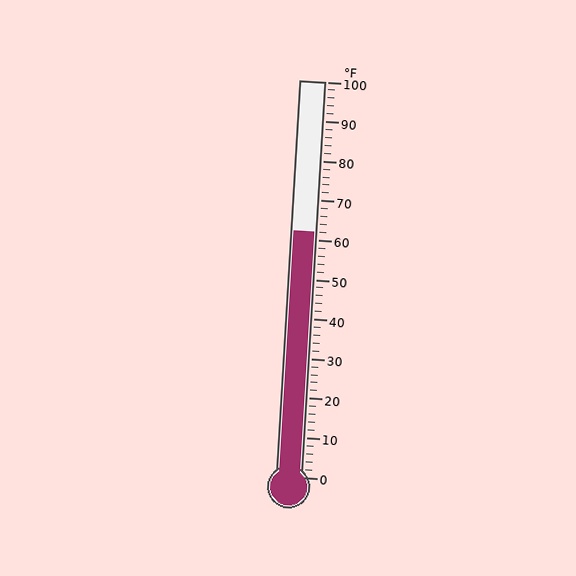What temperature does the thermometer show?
The thermometer shows approximately 62°F.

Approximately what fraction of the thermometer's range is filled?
The thermometer is filled to approximately 60% of its range.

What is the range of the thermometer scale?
The thermometer scale ranges from 0°F to 100°F.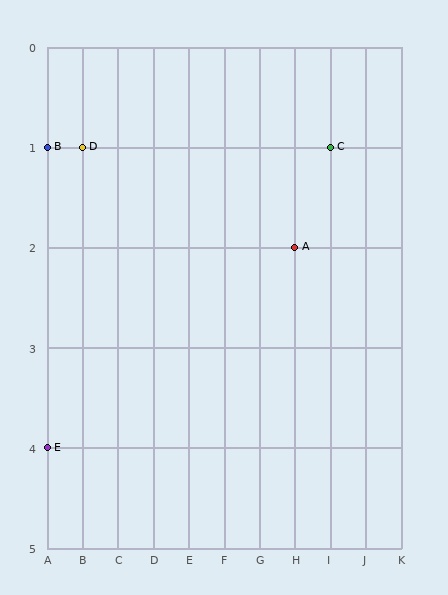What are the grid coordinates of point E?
Point E is at grid coordinates (A, 4).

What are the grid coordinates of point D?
Point D is at grid coordinates (B, 1).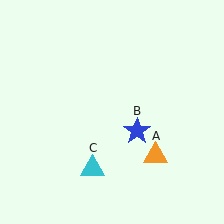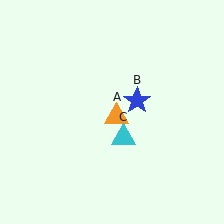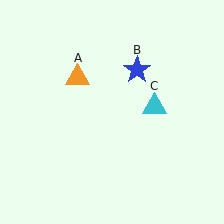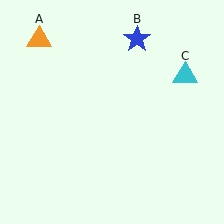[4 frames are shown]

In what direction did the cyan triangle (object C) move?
The cyan triangle (object C) moved up and to the right.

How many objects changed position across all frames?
3 objects changed position: orange triangle (object A), blue star (object B), cyan triangle (object C).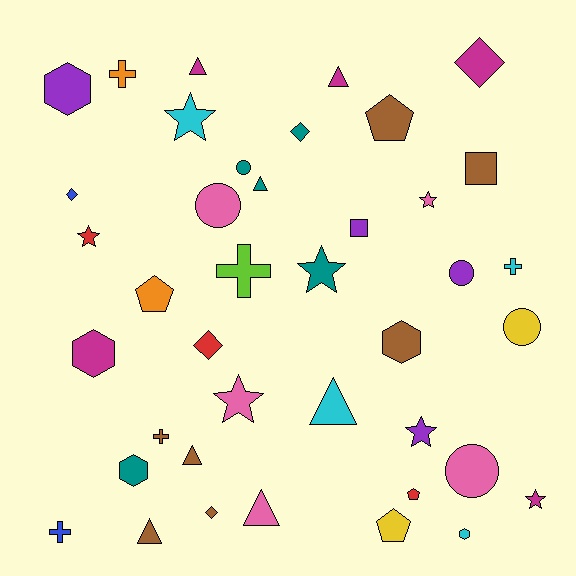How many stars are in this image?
There are 7 stars.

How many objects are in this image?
There are 40 objects.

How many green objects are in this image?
There are no green objects.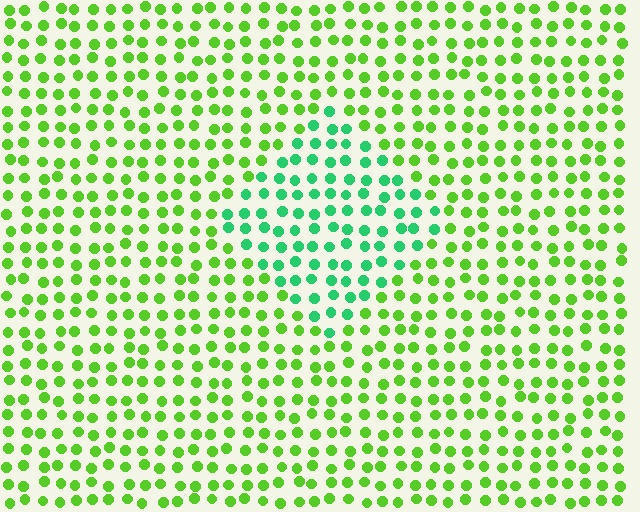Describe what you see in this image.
The image is filled with small lime elements in a uniform arrangement. A diamond-shaped region is visible where the elements are tinted to a slightly different hue, forming a subtle color boundary.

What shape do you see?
I see a diamond.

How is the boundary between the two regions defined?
The boundary is defined purely by a slight shift in hue (about 42 degrees). Spacing, size, and orientation are identical on both sides.